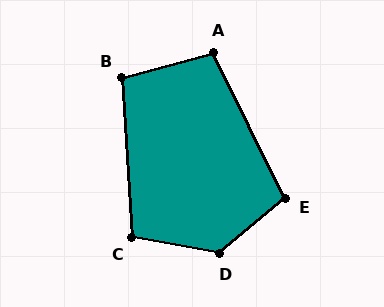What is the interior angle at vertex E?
Approximately 104 degrees (obtuse).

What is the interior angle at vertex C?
Approximately 104 degrees (obtuse).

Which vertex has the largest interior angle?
D, at approximately 130 degrees.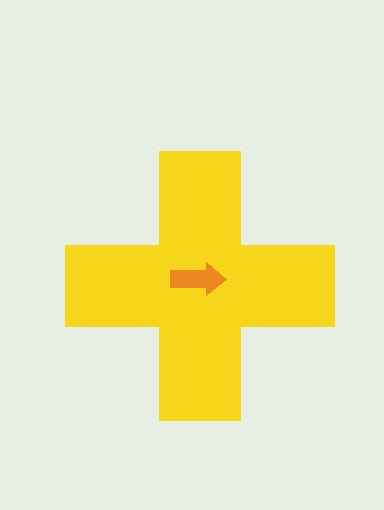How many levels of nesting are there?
2.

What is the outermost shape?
The yellow cross.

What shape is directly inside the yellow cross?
The orange arrow.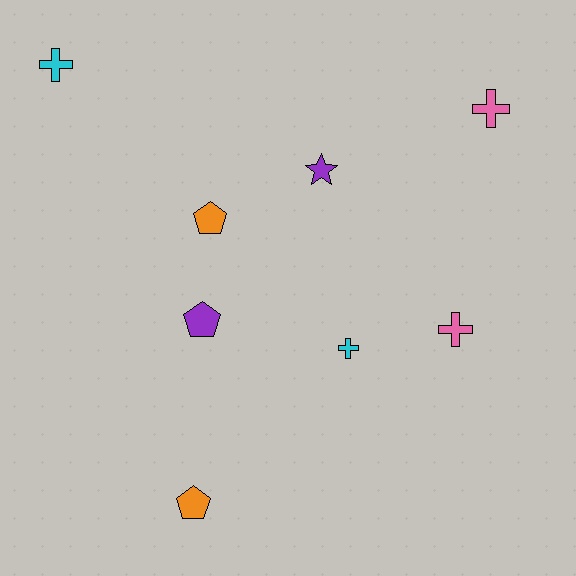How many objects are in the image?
There are 8 objects.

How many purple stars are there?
There is 1 purple star.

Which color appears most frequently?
Orange, with 2 objects.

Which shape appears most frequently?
Cross, with 4 objects.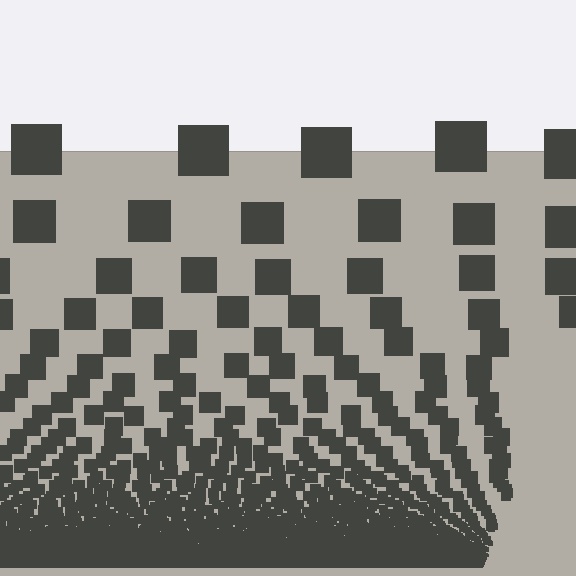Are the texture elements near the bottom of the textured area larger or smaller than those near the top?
Smaller. The gradient is inverted — elements near the bottom are smaller and denser.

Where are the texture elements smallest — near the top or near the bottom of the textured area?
Near the bottom.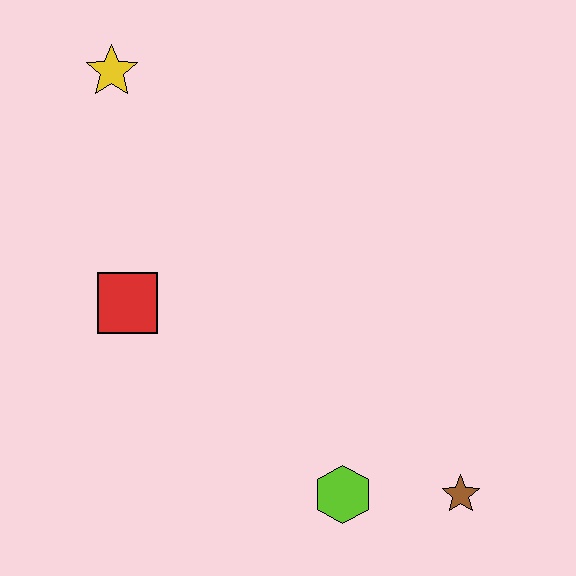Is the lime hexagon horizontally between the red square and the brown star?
Yes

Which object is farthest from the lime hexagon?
The yellow star is farthest from the lime hexagon.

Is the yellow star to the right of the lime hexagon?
No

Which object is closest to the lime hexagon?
The brown star is closest to the lime hexagon.